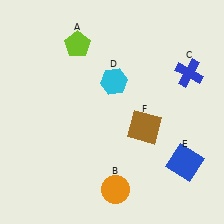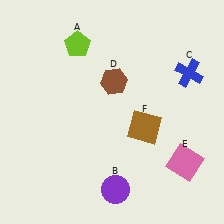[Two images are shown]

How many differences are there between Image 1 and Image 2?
There are 3 differences between the two images.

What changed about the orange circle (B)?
In Image 1, B is orange. In Image 2, it changed to purple.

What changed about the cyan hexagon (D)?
In Image 1, D is cyan. In Image 2, it changed to brown.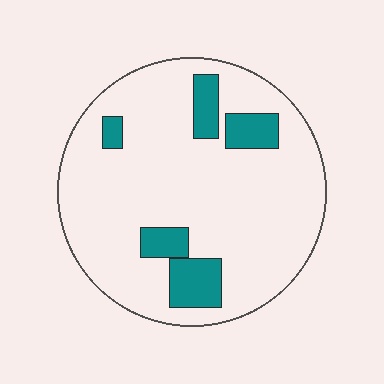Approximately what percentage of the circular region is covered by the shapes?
Approximately 15%.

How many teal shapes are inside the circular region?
5.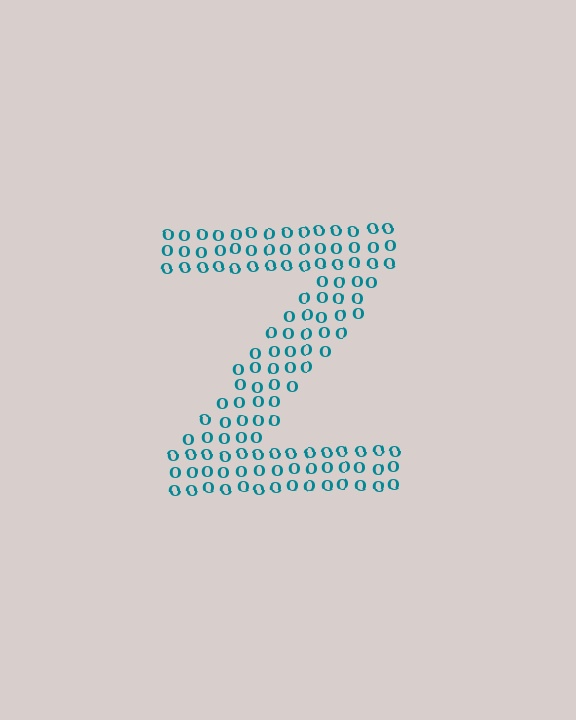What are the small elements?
The small elements are letter O's.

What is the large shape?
The large shape is the letter Z.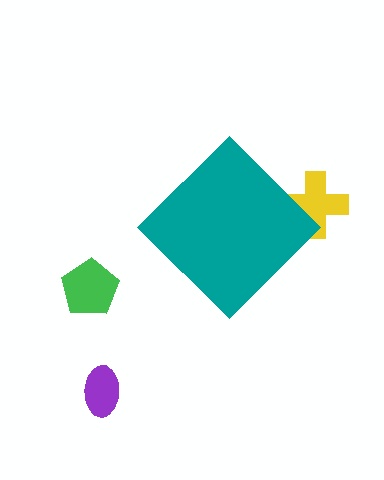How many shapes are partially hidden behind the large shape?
1 shape is partially hidden.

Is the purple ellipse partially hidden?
No, the purple ellipse is fully visible.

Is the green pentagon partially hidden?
No, the green pentagon is fully visible.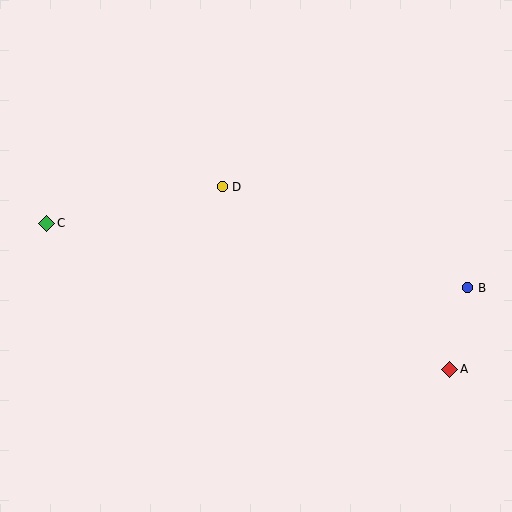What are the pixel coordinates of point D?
Point D is at (222, 187).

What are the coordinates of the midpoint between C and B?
The midpoint between C and B is at (257, 256).